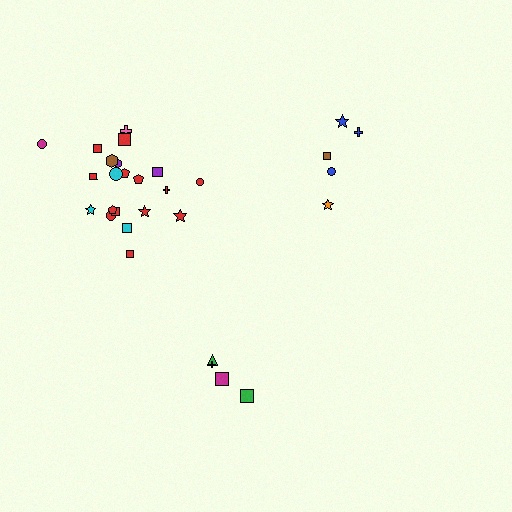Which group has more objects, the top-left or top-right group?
The top-left group.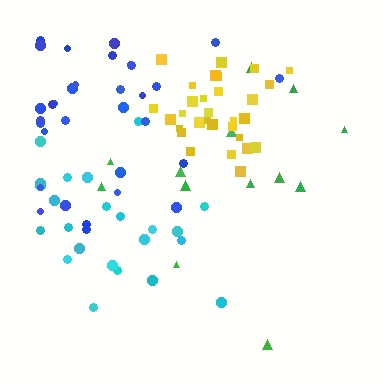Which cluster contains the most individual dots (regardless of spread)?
Blue (32).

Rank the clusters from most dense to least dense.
yellow, cyan, blue, green.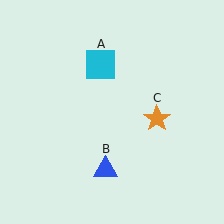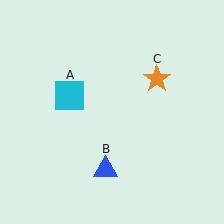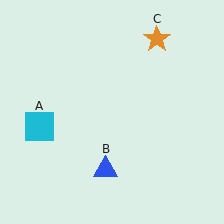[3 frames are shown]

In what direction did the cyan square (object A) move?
The cyan square (object A) moved down and to the left.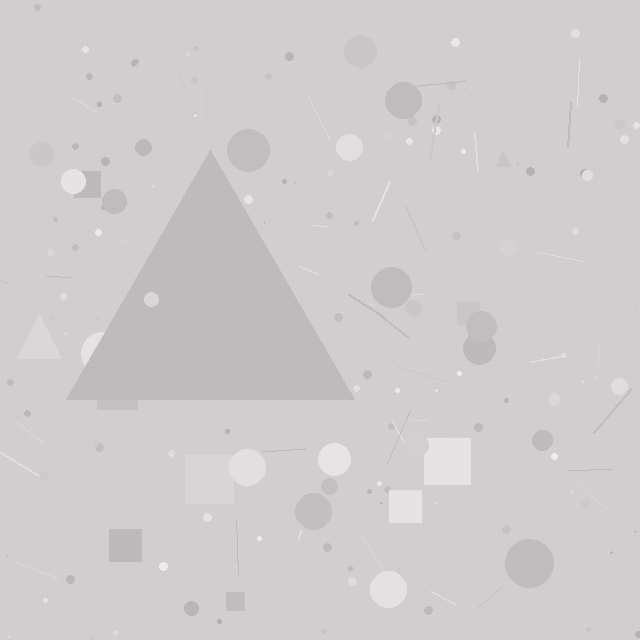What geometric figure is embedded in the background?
A triangle is embedded in the background.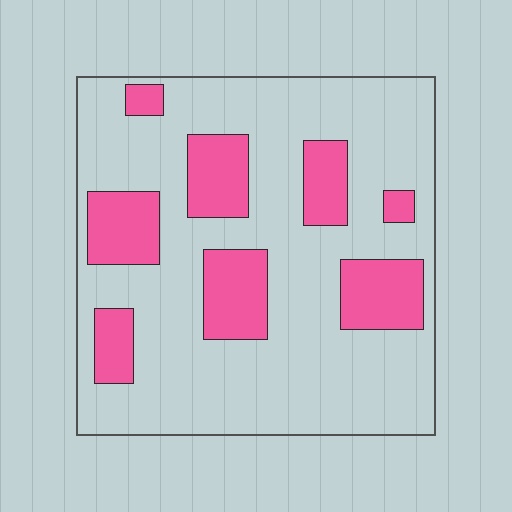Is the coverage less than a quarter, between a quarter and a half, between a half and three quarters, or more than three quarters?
Less than a quarter.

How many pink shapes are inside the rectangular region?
8.